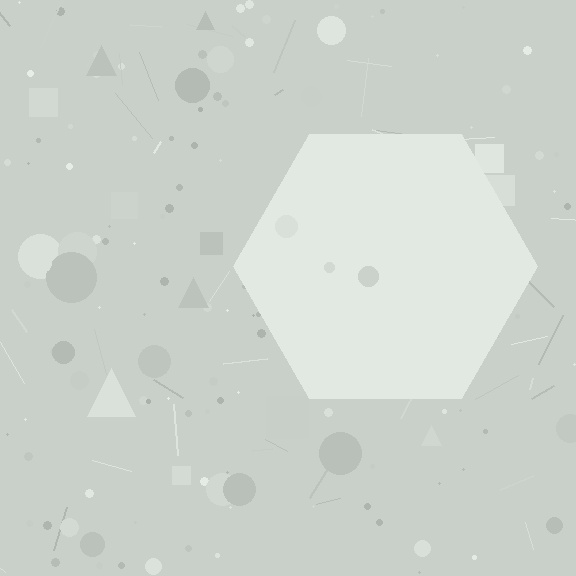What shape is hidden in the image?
A hexagon is hidden in the image.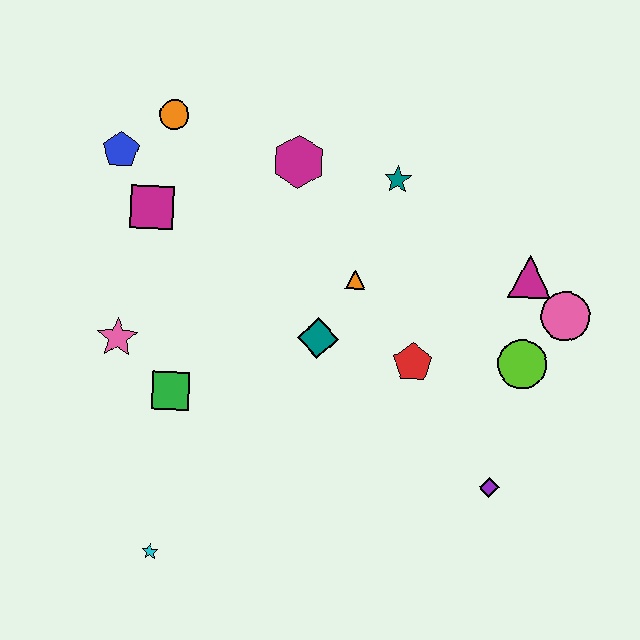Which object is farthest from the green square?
The pink circle is farthest from the green square.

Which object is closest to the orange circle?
The blue pentagon is closest to the orange circle.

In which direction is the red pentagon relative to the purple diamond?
The red pentagon is above the purple diamond.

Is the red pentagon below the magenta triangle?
Yes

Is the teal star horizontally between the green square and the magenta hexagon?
No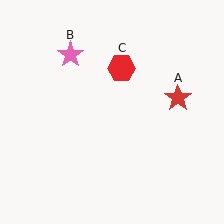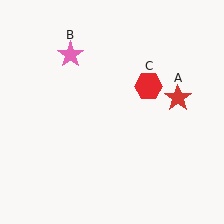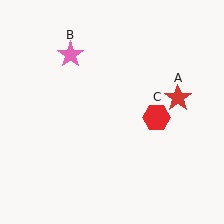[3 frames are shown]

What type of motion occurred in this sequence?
The red hexagon (object C) rotated clockwise around the center of the scene.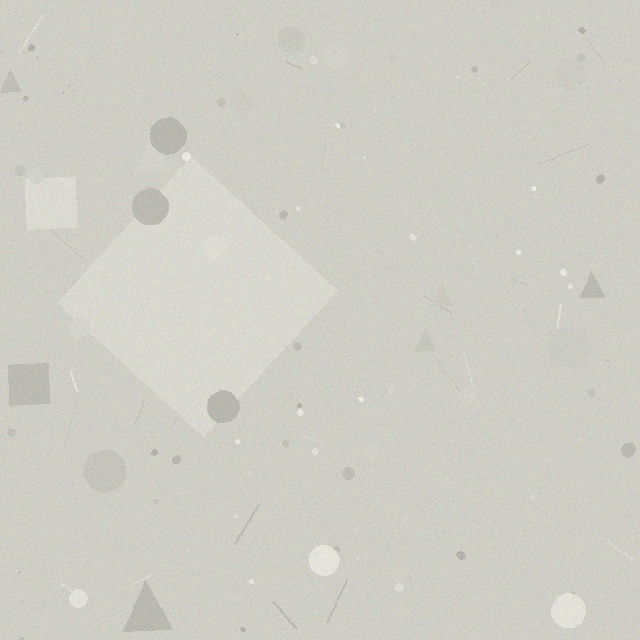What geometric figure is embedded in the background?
A diamond is embedded in the background.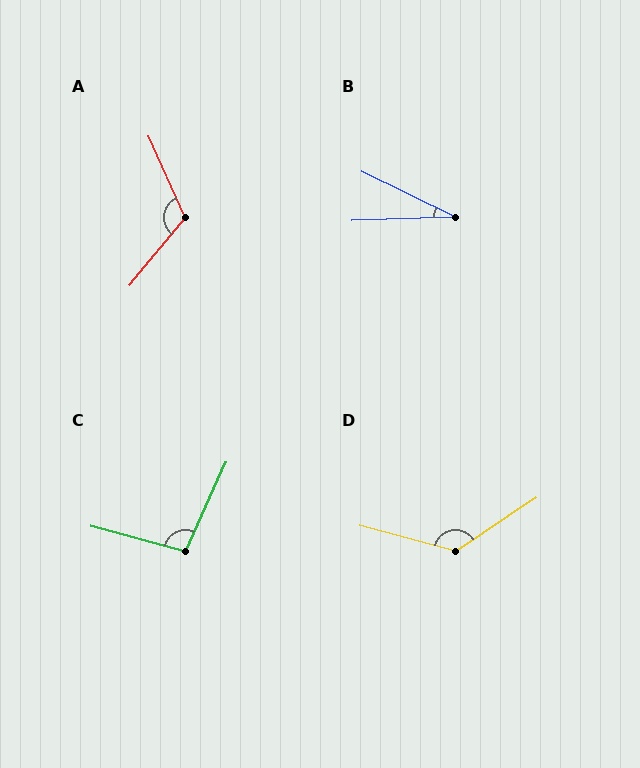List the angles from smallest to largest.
B (28°), C (99°), A (116°), D (132°).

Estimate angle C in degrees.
Approximately 99 degrees.